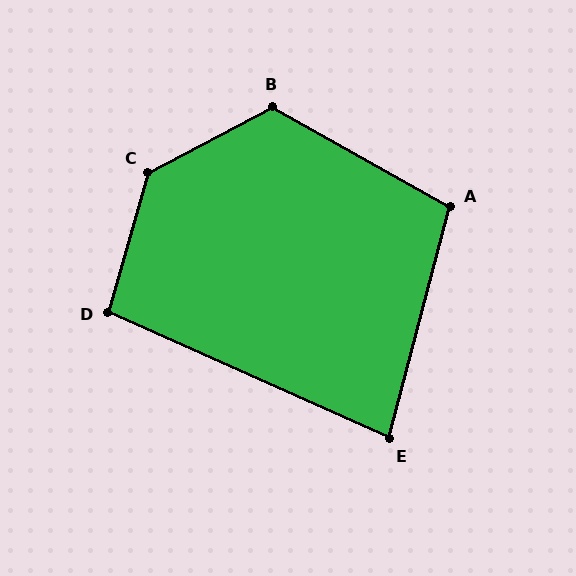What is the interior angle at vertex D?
Approximately 98 degrees (obtuse).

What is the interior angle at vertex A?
Approximately 105 degrees (obtuse).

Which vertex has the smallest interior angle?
E, at approximately 81 degrees.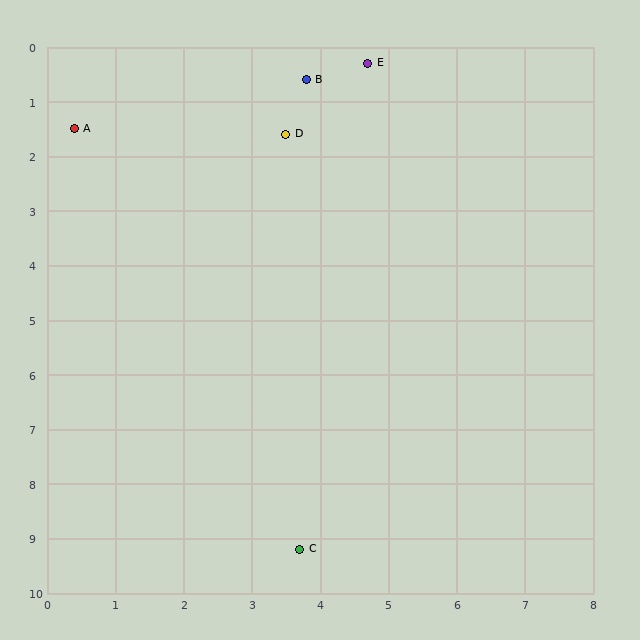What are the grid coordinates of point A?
Point A is at approximately (0.4, 1.5).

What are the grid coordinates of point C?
Point C is at approximately (3.7, 9.2).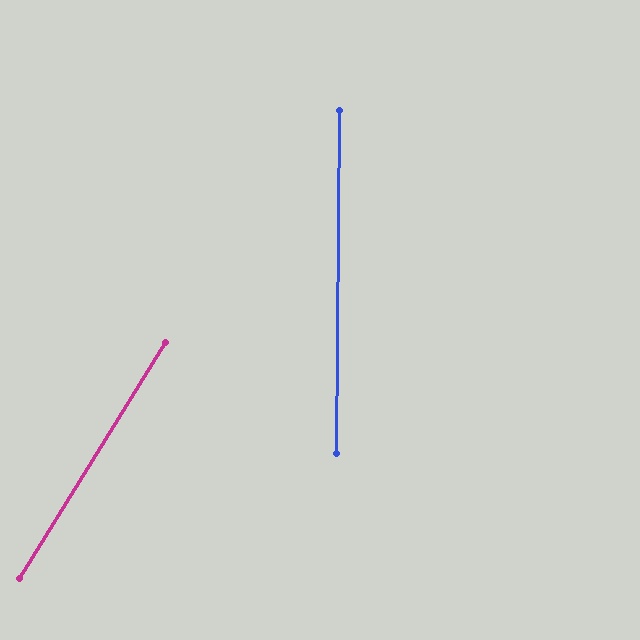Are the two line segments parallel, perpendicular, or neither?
Neither parallel nor perpendicular — they differ by about 31°.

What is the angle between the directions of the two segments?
Approximately 31 degrees.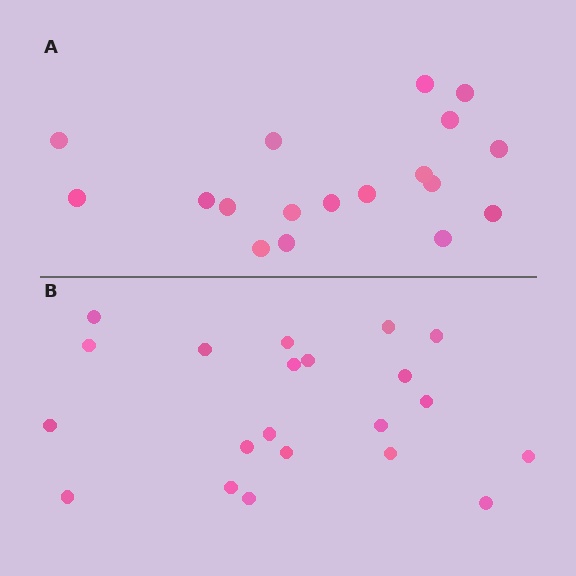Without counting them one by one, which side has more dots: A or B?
Region B (the bottom region) has more dots.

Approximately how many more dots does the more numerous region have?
Region B has just a few more — roughly 2 or 3 more dots than region A.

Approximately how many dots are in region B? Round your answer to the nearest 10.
About 20 dots. (The exact count is 21, which rounds to 20.)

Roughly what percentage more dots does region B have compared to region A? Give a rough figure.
About 15% more.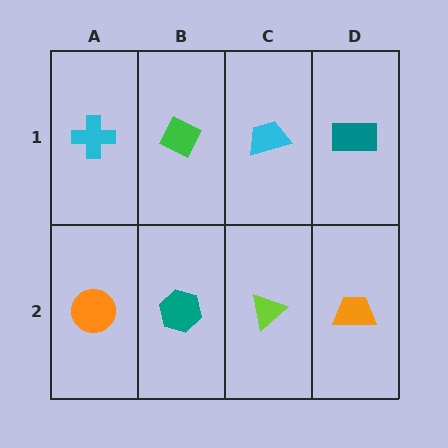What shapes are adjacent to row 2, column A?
A cyan cross (row 1, column A), a teal hexagon (row 2, column B).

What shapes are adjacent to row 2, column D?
A teal rectangle (row 1, column D), a lime triangle (row 2, column C).